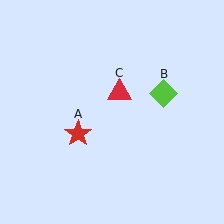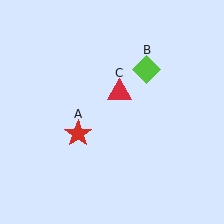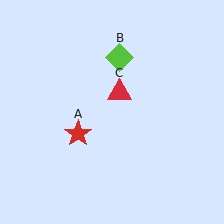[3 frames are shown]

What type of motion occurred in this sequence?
The lime diamond (object B) rotated counterclockwise around the center of the scene.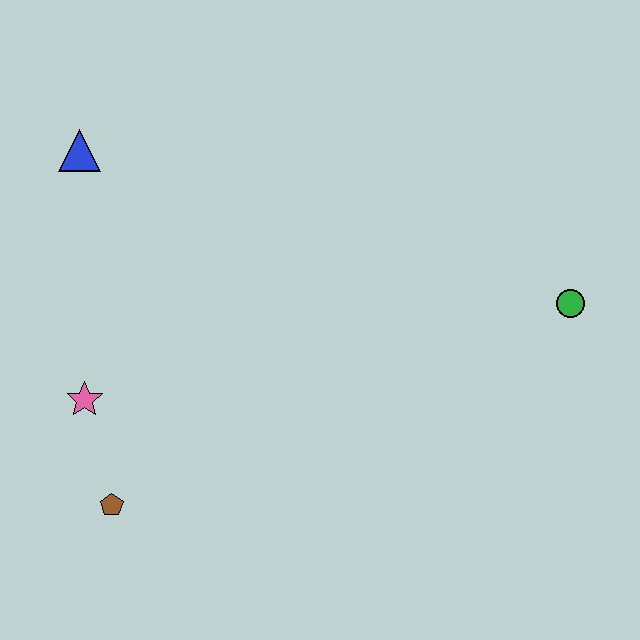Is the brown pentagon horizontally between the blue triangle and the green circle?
Yes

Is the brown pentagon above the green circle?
No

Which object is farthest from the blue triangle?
The green circle is farthest from the blue triangle.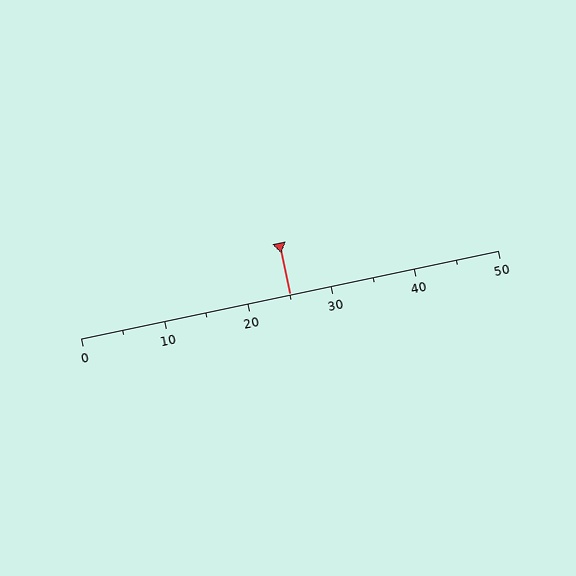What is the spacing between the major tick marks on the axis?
The major ticks are spaced 10 apart.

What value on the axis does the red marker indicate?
The marker indicates approximately 25.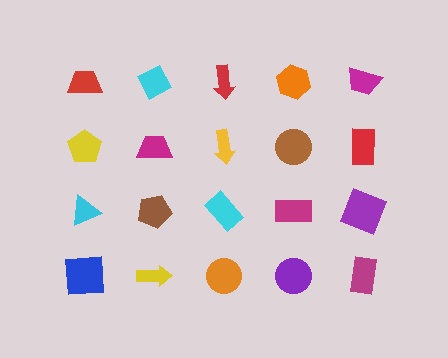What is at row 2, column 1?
A yellow pentagon.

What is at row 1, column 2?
A cyan diamond.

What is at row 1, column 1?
A red trapezoid.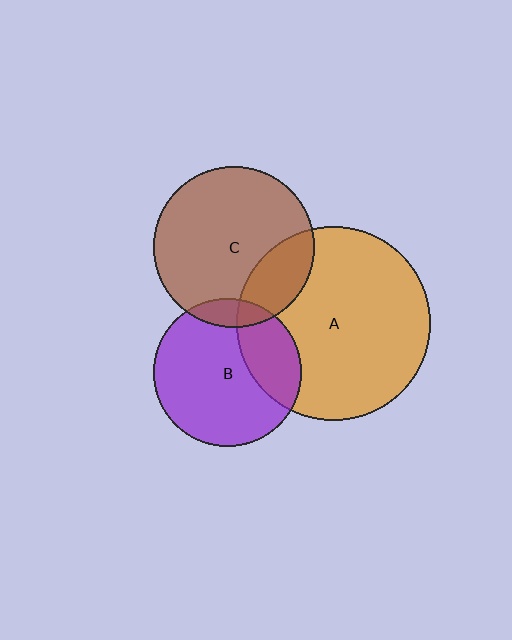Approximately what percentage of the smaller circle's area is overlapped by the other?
Approximately 25%.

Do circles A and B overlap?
Yes.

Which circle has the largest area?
Circle A (orange).